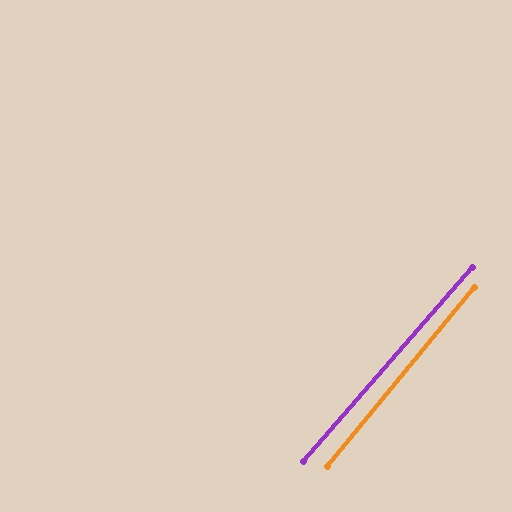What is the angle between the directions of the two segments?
Approximately 2 degrees.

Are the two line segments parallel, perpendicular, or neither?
Parallel — their directions differ by only 1.7°.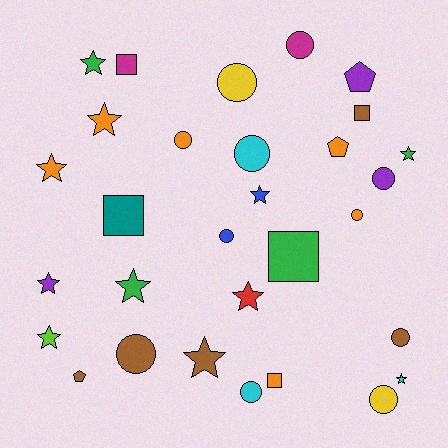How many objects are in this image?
There are 30 objects.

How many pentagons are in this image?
There are 3 pentagons.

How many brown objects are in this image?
There are 5 brown objects.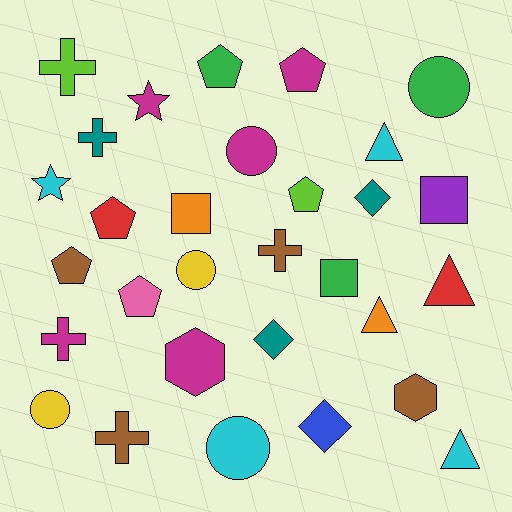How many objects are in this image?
There are 30 objects.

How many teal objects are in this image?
There are 3 teal objects.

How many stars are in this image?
There are 2 stars.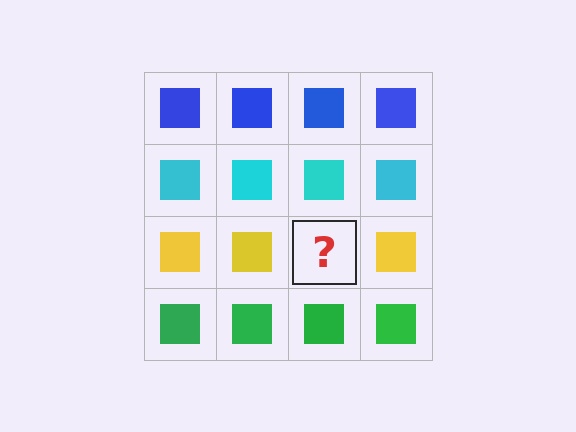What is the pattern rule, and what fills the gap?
The rule is that each row has a consistent color. The gap should be filled with a yellow square.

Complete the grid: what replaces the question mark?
The question mark should be replaced with a yellow square.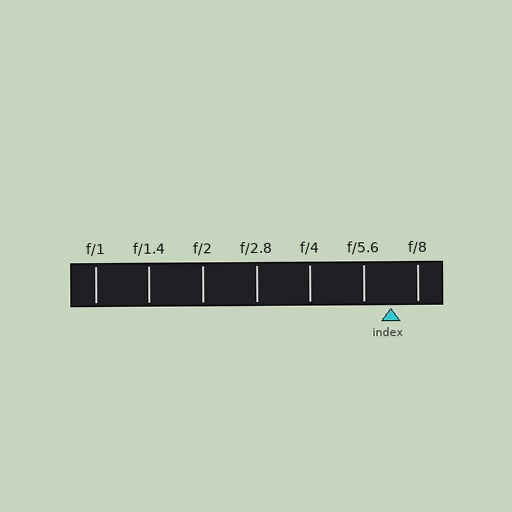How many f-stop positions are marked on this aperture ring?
There are 7 f-stop positions marked.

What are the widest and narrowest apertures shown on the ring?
The widest aperture shown is f/1 and the narrowest is f/8.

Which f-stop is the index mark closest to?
The index mark is closest to f/8.